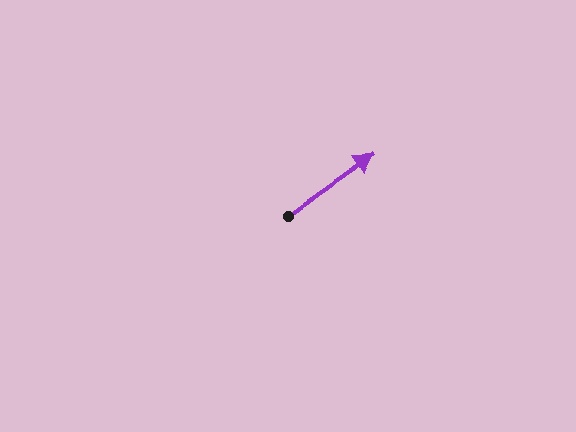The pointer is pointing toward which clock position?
Roughly 2 o'clock.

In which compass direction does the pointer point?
Northeast.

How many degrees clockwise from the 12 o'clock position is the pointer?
Approximately 56 degrees.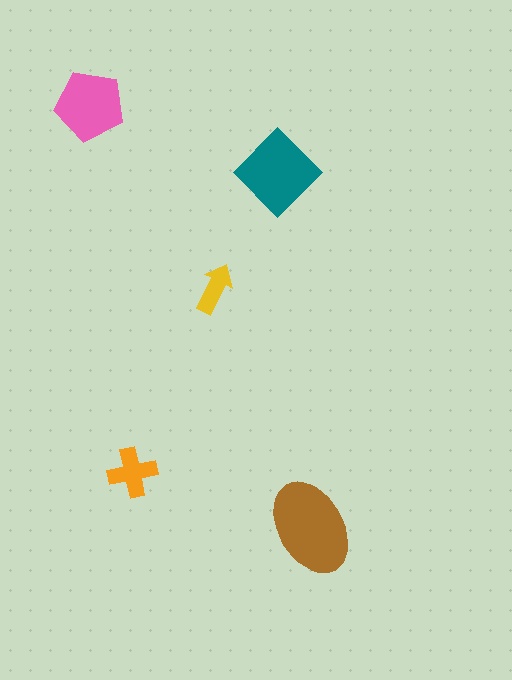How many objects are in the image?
There are 5 objects in the image.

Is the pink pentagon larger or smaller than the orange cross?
Larger.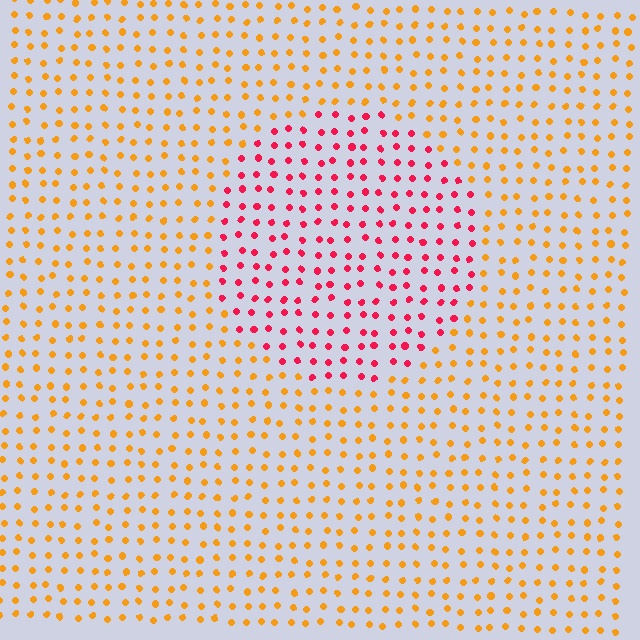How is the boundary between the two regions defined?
The boundary is defined purely by a slight shift in hue (about 51 degrees). Spacing, size, and orientation are identical on both sides.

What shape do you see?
I see a circle.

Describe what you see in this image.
The image is filled with small orange elements in a uniform arrangement. A circle-shaped region is visible where the elements are tinted to a slightly different hue, forming a subtle color boundary.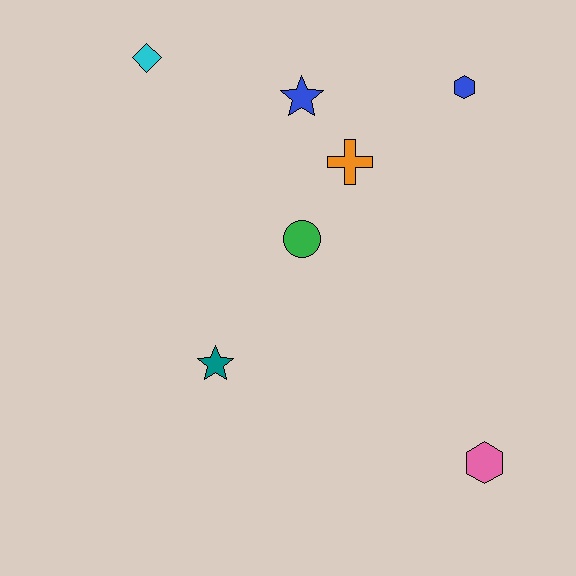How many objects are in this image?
There are 7 objects.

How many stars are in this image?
There are 2 stars.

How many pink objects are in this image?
There is 1 pink object.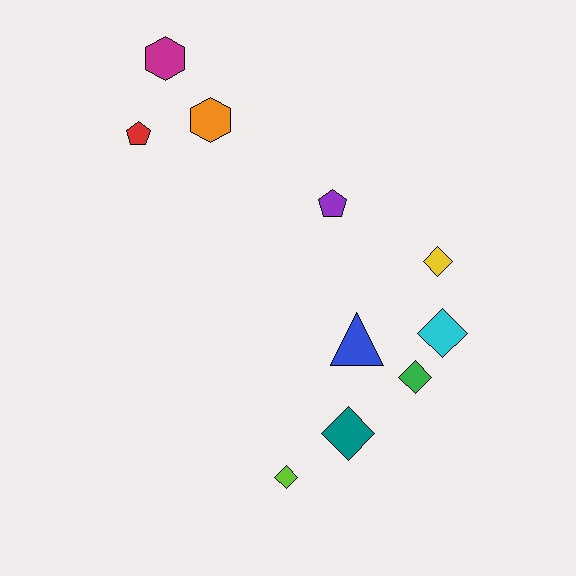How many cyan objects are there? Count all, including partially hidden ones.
There is 1 cyan object.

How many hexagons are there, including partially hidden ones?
There are 2 hexagons.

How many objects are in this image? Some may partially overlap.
There are 10 objects.